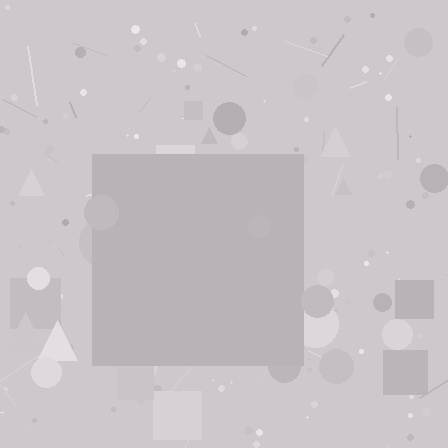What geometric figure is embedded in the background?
A square is embedded in the background.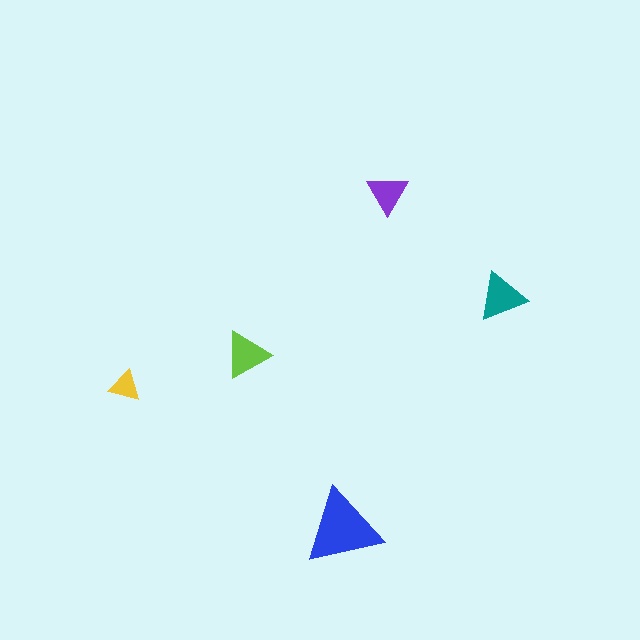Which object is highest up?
The purple triangle is topmost.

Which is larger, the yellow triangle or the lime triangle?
The lime one.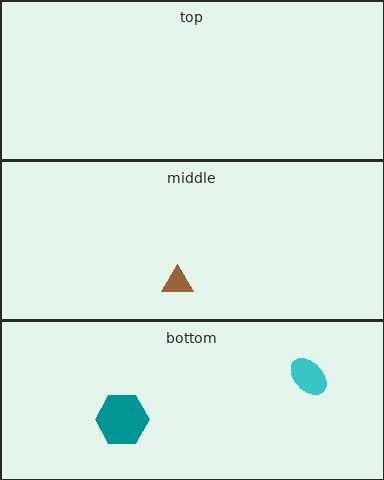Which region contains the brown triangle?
The middle region.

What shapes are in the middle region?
The brown triangle.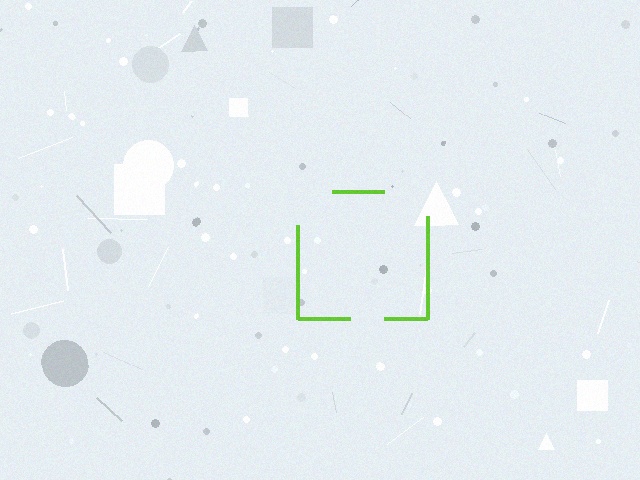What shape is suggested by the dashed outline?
The dashed outline suggests a square.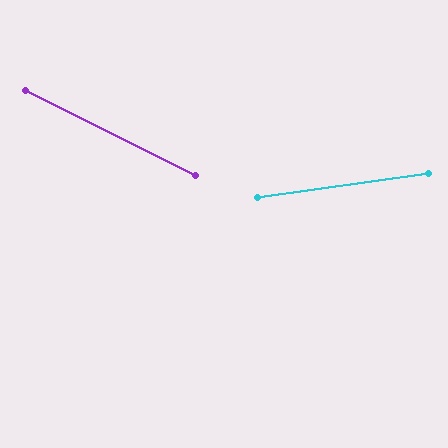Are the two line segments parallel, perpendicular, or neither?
Neither parallel nor perpendicular — they differ by about 35°.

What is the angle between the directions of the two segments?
Approximately 35 degrees.